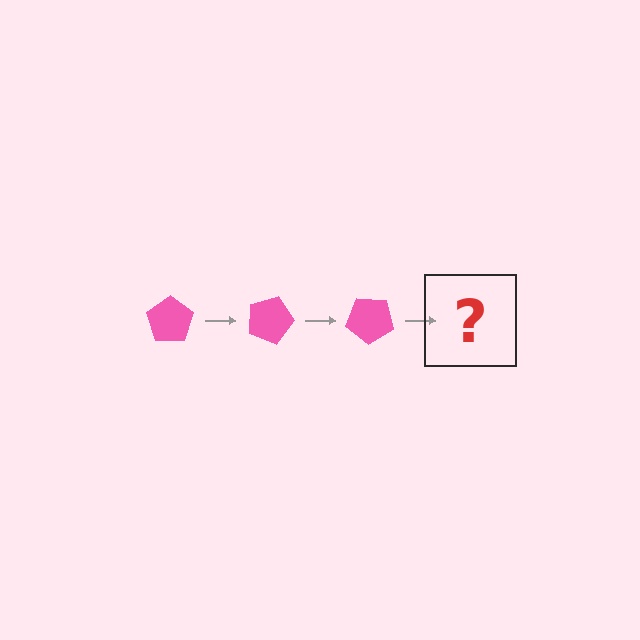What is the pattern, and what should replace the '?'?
The pattern is that the pentagon rotates 20 degrees each step. The '?' should be a pink pentagon rotated 60 degrees.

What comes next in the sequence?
The next element should be a pink pentagon rotated 60 degrees.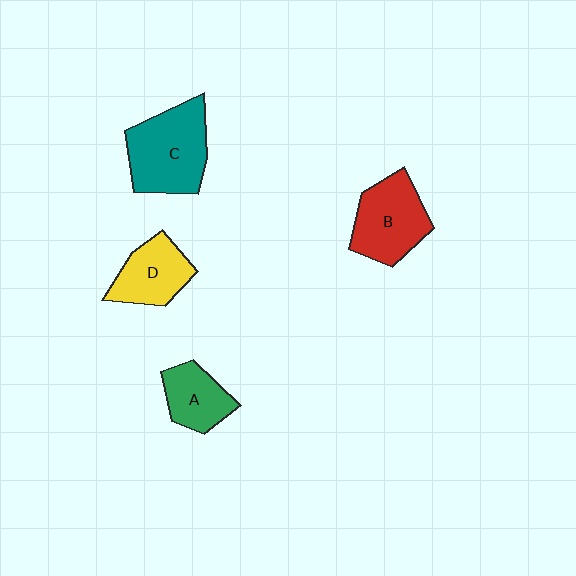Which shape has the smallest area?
Shape A (green).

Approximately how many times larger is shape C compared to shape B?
Approximately 1.2 times.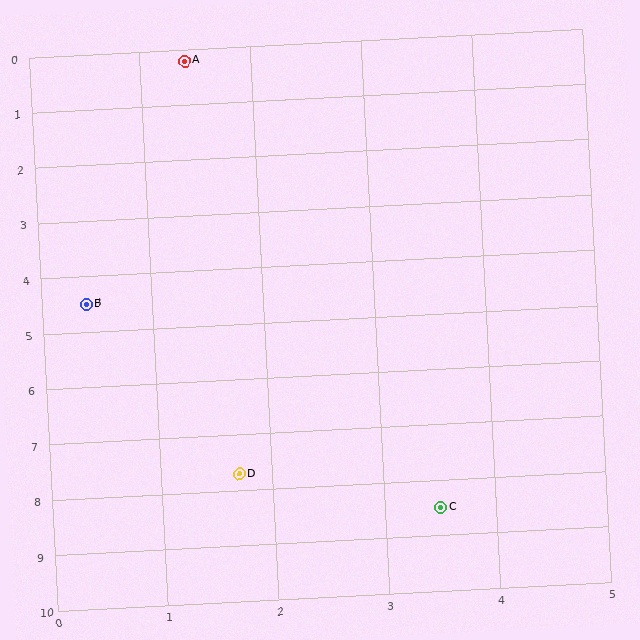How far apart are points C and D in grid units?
Points C and D are about 2.0 grid units apart.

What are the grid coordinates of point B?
Point B is at approximately (0.4, 4.5).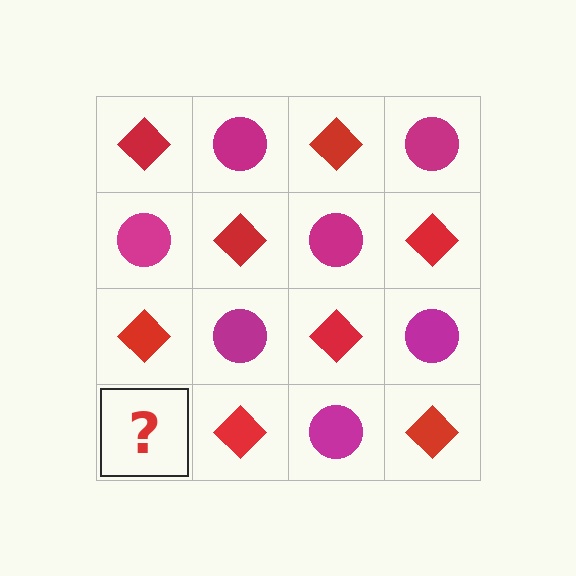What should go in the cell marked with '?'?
The missing cell should contain a magenta circle.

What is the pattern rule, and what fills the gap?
The rule is that it alternates red diamond and magenta circle in a checkerboard pattern. The gap should be filled with a magenta circle.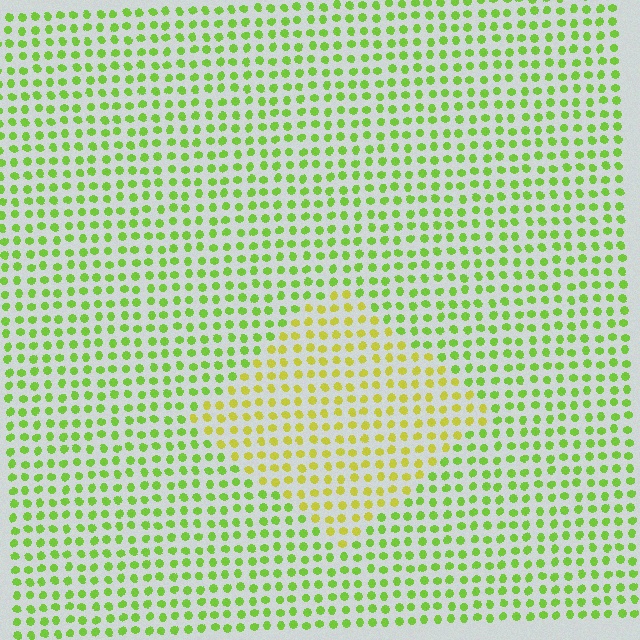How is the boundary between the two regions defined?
The boundary is defined purely by a slight shift in hue (about 34 degrees). Spacing, size, and orientation are identical on both sides.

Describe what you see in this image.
The image is filled with small lime elements in a uniform arrangement. A diamond-shaped region is visible where the elements are tinted to a slightly different hue, forming a subtle color boundary.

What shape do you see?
I see a diamond.